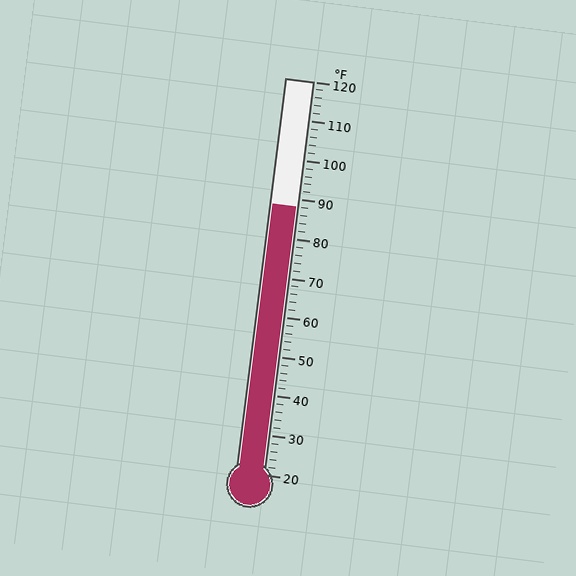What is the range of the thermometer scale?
The thermometer scale ranges from 20°F to 120°F.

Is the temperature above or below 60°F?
The temperature is above 60°F.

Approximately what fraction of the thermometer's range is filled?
The thermometer is filled to approximately 70% of its range.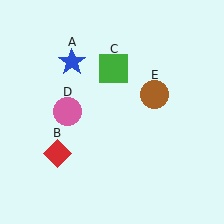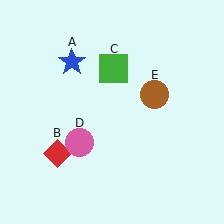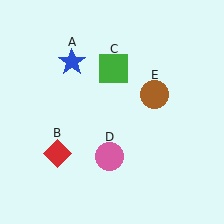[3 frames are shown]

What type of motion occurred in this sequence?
The pink circle (object D) rotated counterclockwise around the center of the scene.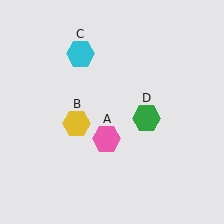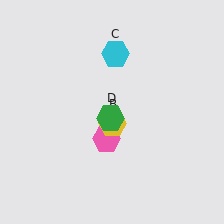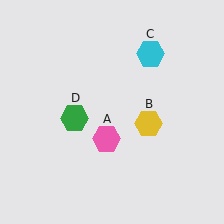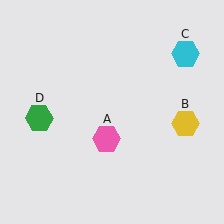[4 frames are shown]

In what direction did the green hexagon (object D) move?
The green hexagon (object D) moved left.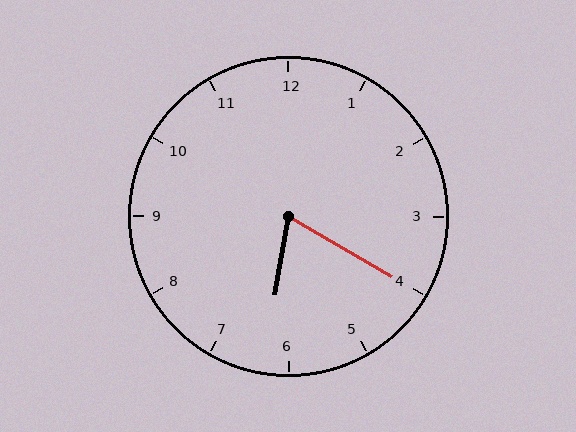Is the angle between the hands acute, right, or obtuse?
It is acute.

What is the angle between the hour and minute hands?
Approximately 70 degrees.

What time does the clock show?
6:20.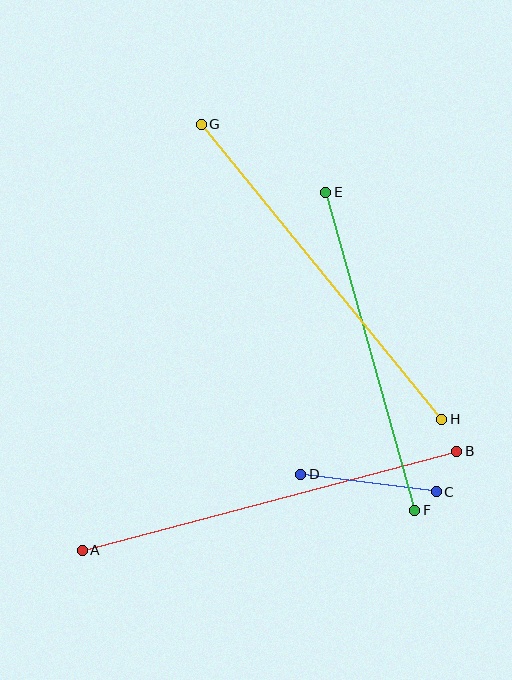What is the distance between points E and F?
The distance is approximately 330 pixels.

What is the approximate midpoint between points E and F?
The midpoint is at approximately (370, 351) pixels.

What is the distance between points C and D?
The distance is approximately 137 pixels.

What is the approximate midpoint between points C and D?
The midpoint is at approximately (369, 483) pixels.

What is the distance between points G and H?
The distance is approximately 381 pixels.